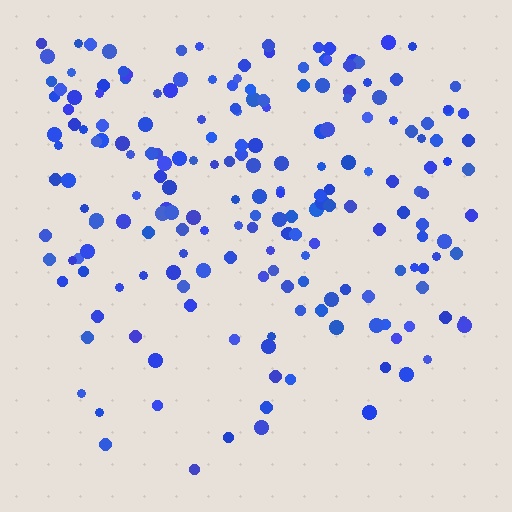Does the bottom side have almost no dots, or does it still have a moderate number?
Still a moderate number, just noticeably fewer than the top.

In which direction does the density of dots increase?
From bottom to top, with the top side densest.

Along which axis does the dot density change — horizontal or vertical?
Vertical.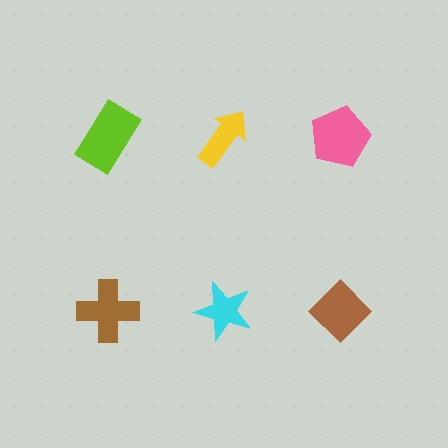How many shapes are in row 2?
3 shapes.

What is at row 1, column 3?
A pink pentagon.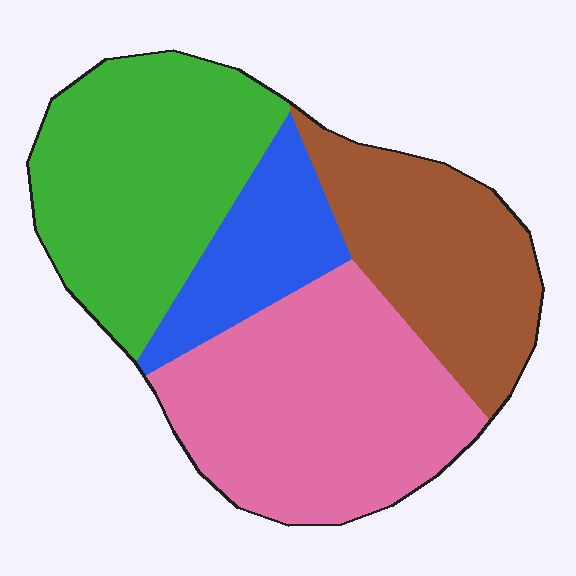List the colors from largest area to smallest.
From largest to smallest: pink, green, brown, blue.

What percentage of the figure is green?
Green covers roughly 30% of the figure.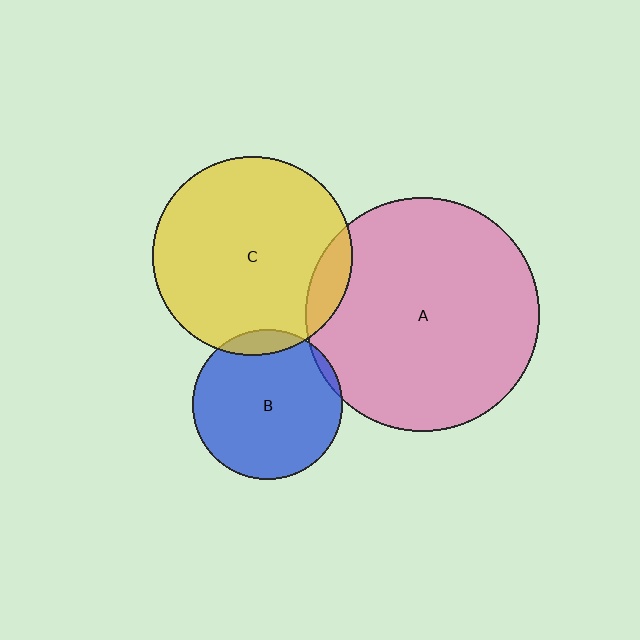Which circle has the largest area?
Circle A (pink).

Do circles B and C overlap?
Yes.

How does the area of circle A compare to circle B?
Approximately 2.4 times.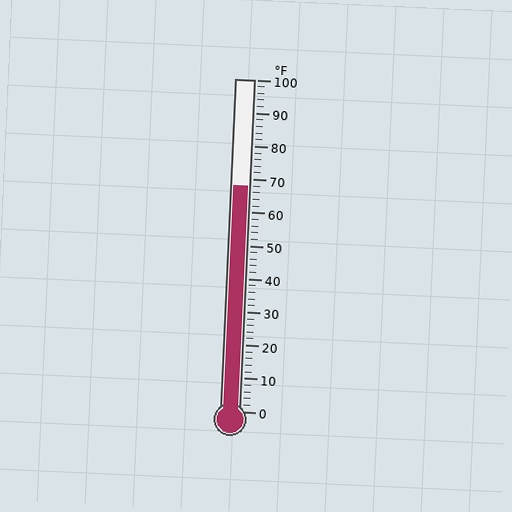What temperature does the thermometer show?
The thermometer shows approximately 68°F.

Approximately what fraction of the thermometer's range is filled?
The thermometer is filled to approximately 70% of its range.